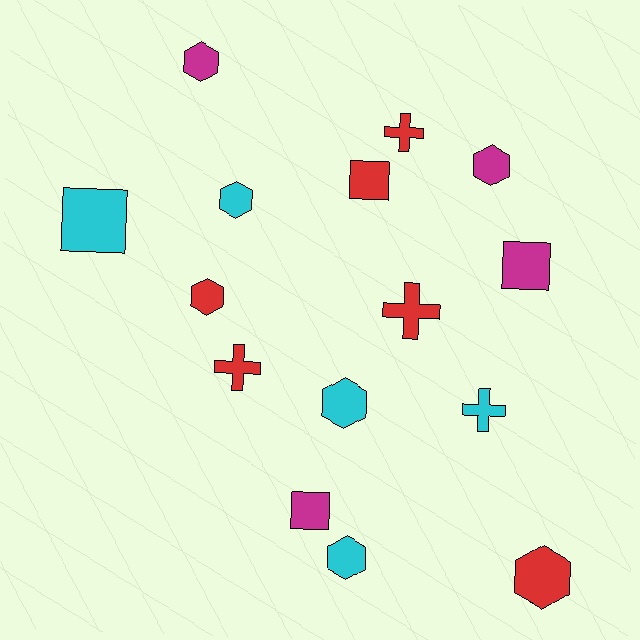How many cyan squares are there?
There is 1 cyan square.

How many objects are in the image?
There are 15 objects.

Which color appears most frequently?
Red, with 6 objects.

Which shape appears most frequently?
Hexagon, with 7 objects.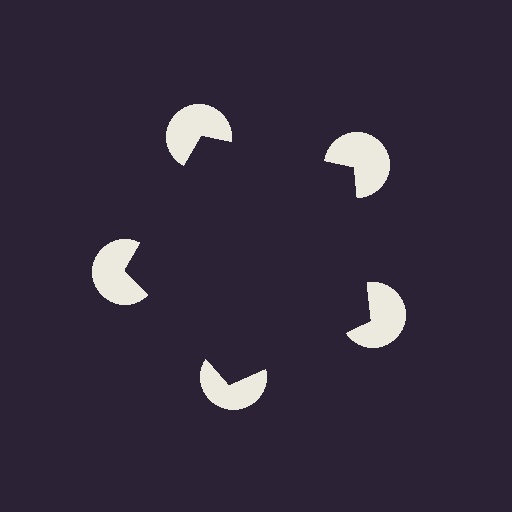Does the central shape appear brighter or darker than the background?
It typically appears slightly darker than the background, even though no actual brightness change is drawn.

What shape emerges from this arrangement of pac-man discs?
An illusory pentagon — its edges are inferred from the aligned wedge cuts in the pac-man discs, not physically drawn.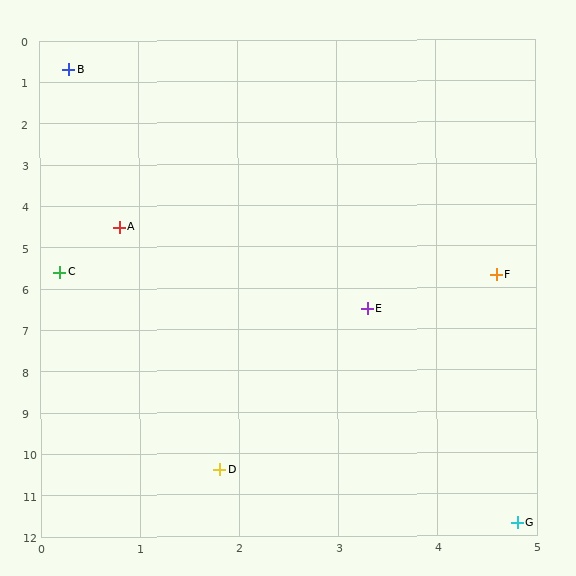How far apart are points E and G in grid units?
Points E and G are about 5.4 grid units apart.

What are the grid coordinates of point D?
Point D is at approximately (1.8, 10.4).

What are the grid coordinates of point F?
Point F is at approximately (4.6, 5.7).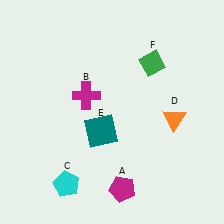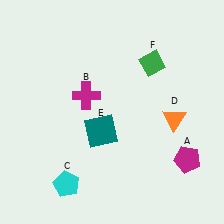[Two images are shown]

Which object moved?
The magenta pentagon (A) moved right.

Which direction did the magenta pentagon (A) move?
The magenta pentagon (A) moved right.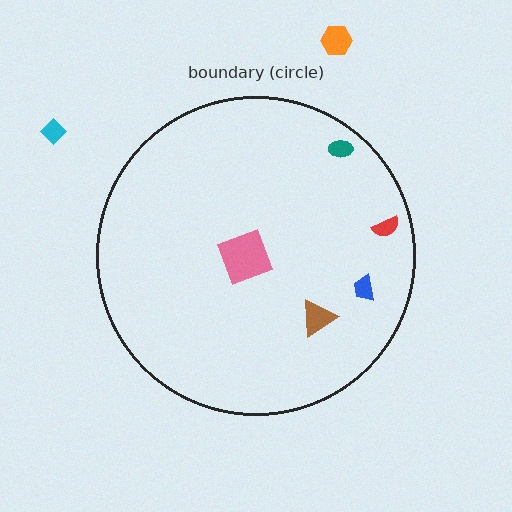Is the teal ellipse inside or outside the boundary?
Inside.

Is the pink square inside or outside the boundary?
Inside.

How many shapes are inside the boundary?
5 inside, 2 outside.